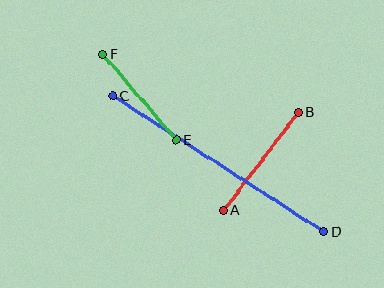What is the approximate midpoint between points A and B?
The midpoint is at approximately (261, 162) pixels.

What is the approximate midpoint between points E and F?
The midpoint is at approximately (140, 97) pixels.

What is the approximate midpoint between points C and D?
The midpoint is at approximately (218, 164) pixels.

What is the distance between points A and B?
The distance is approximately 123 pixels.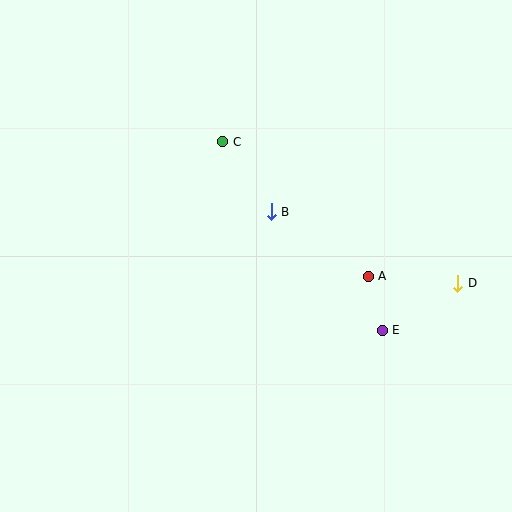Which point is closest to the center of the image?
Point B at (271, 212) is closest to the center.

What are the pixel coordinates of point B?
Point B is at (271, 212).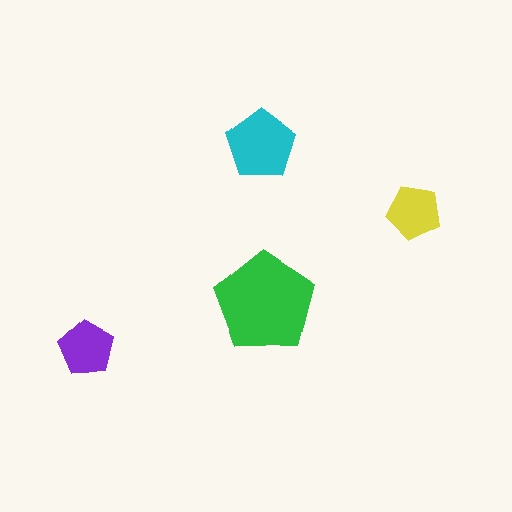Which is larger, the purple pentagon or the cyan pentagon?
The cyan one.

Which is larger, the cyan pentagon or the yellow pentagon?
The cyan one.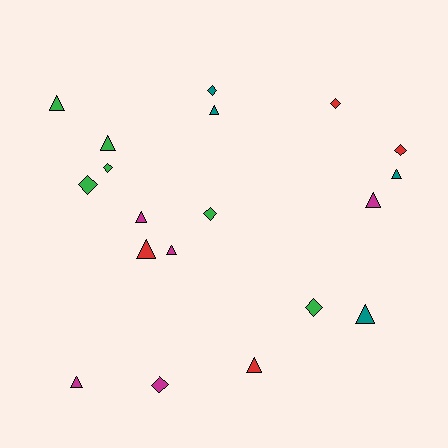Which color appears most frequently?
Green, with 6 objects.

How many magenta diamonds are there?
There is 1 magenta diamond.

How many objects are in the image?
There are 19 objects.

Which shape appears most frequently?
Triangle, with 11 objects.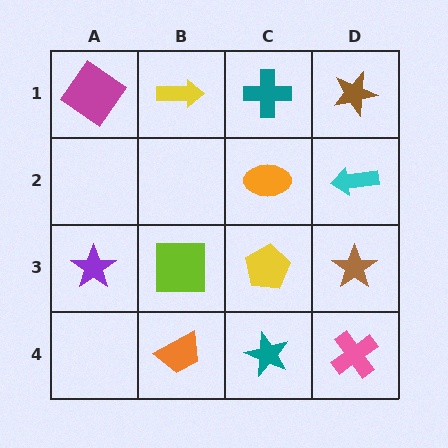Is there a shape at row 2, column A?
No, that cell is empty.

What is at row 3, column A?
A purple star.